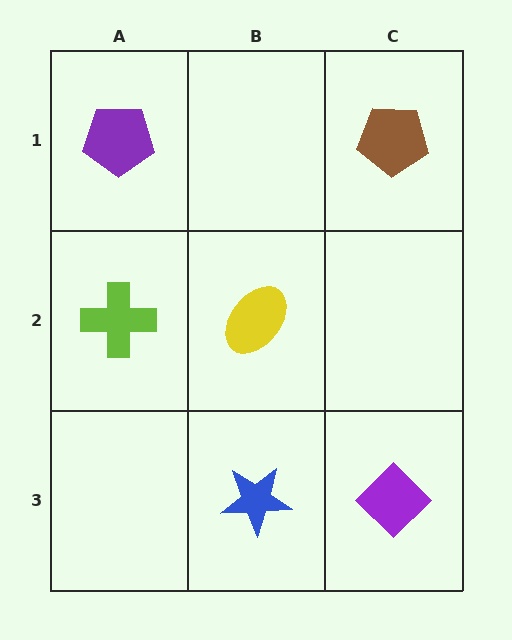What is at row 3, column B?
A blue star.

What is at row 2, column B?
A yellow ellipse.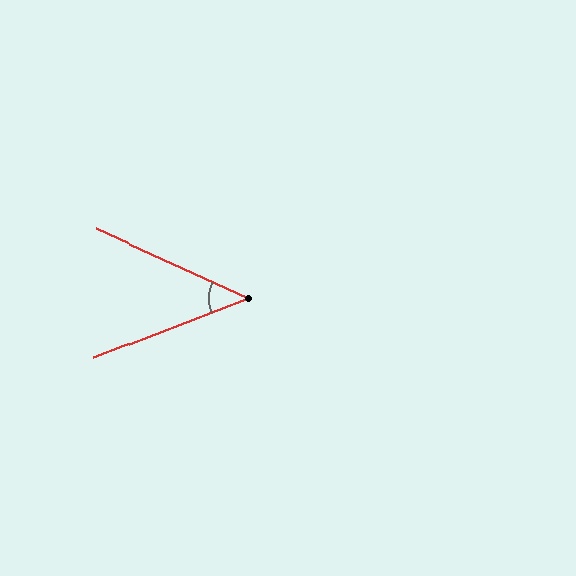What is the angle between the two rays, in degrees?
Approximately 45 degrees.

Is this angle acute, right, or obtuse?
It is acute.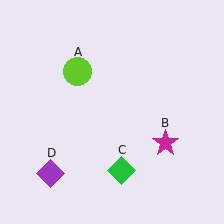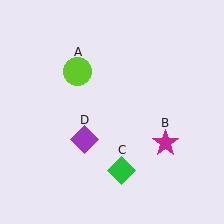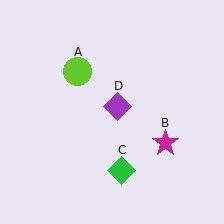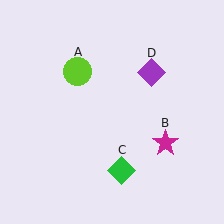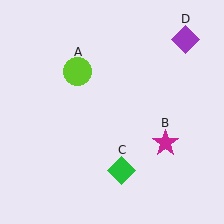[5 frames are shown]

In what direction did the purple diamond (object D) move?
The purple diamond (object D) moved up and to the right.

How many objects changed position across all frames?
1 object changed position: purple diamond (object D).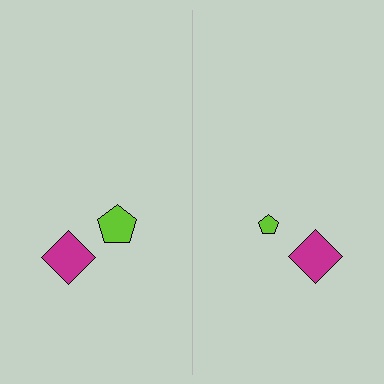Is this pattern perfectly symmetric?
No, the pattern is not perfectly symmetric. The lime pentagon on the right side has a different size than its mirror counterpart.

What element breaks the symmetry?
The lime pentagon on the right side has a different size than its mirror counterpart.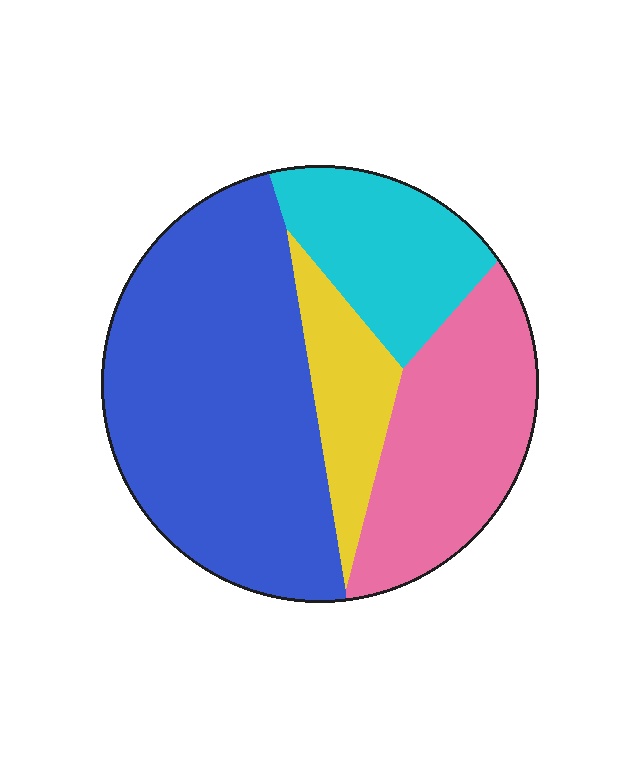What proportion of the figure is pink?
Pink takes up about one quarter (1/4) of the figure.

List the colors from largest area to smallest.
From largest to smallest: blue, pink, cyan, yellow.